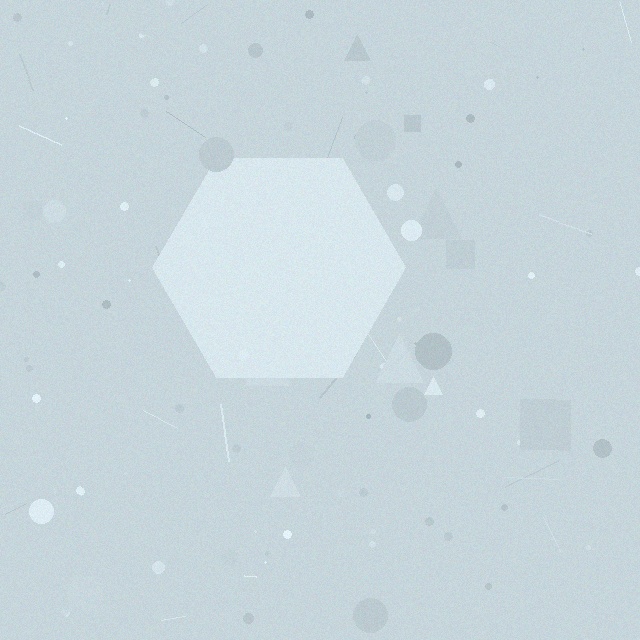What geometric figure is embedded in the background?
A hexagon is embedded in the background.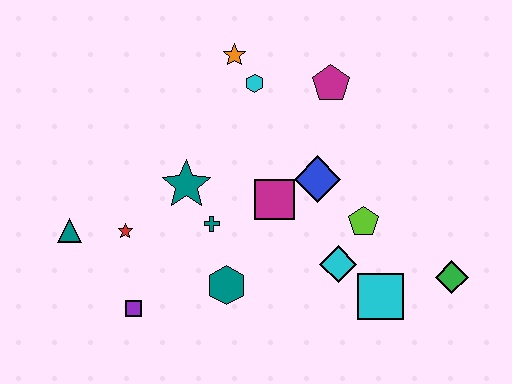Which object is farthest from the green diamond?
The teal triangle is farthest from the green diamond.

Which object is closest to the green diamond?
The cyan square is closest to the green diamond.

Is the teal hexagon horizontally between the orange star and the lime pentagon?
No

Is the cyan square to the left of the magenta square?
No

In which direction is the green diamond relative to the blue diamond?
The green diamond is to the right of the blue diamond.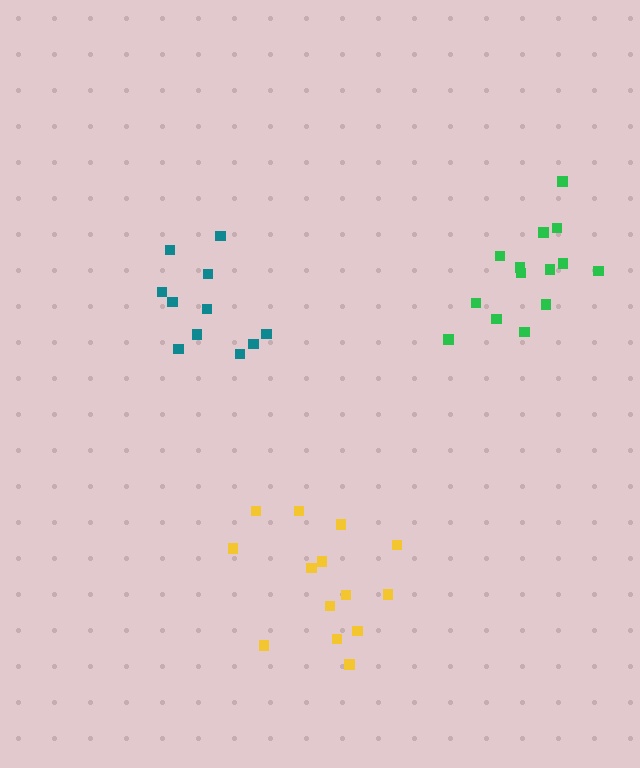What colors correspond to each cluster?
The clusters are colored: yellow, green, teal.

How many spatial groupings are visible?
There are 3 spatial groupings.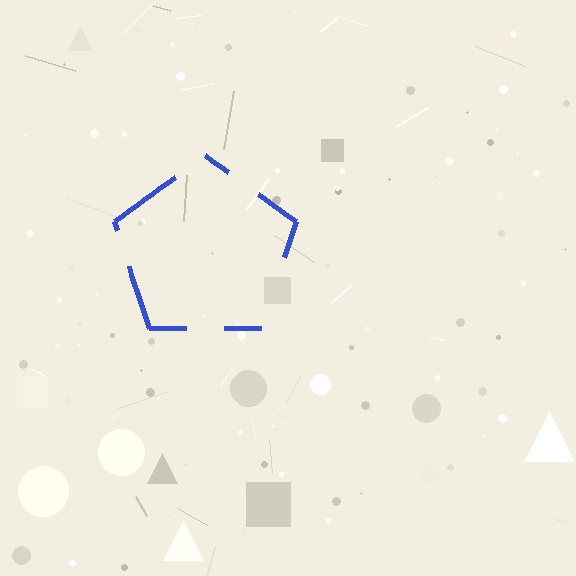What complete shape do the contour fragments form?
The contour fragments form a pentagon.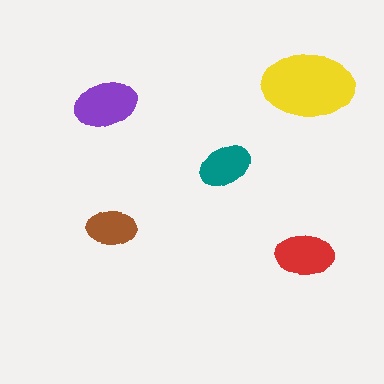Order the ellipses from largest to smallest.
the yellow one, the purple one, the red one, the teal one, the brown one.